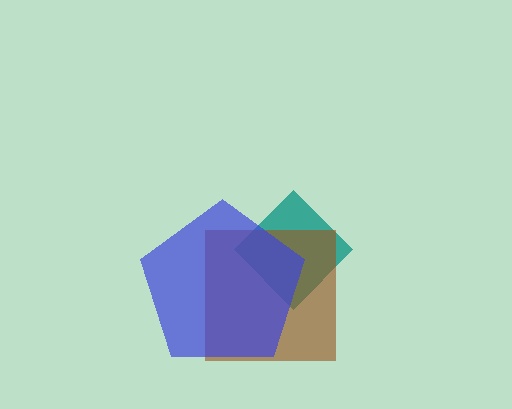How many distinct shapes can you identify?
There are 3 distinct shapes: a teal diamond, a brown square, a blue pentagon.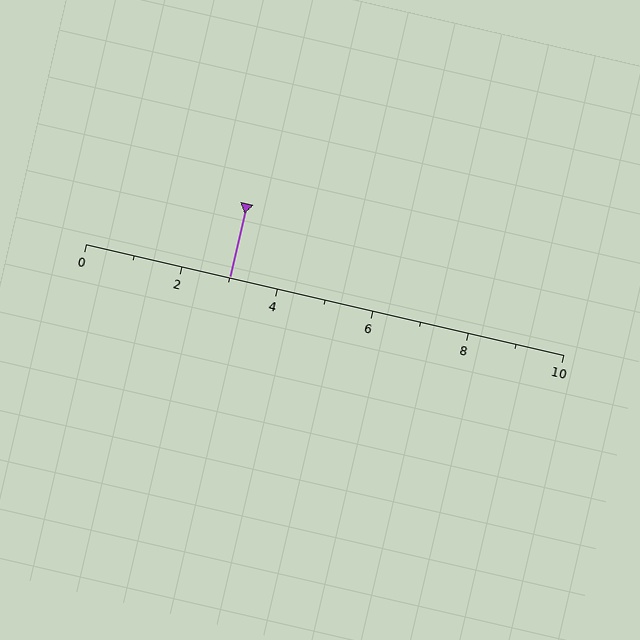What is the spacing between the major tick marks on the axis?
The major ticks are spaced 2 apart.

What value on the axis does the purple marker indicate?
The marker indicates approximately 3.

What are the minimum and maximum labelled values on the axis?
The axis runs from 0 to 10.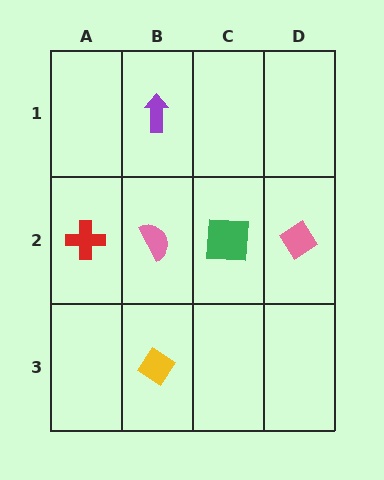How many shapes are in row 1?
1 shape.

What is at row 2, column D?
A pink diamond.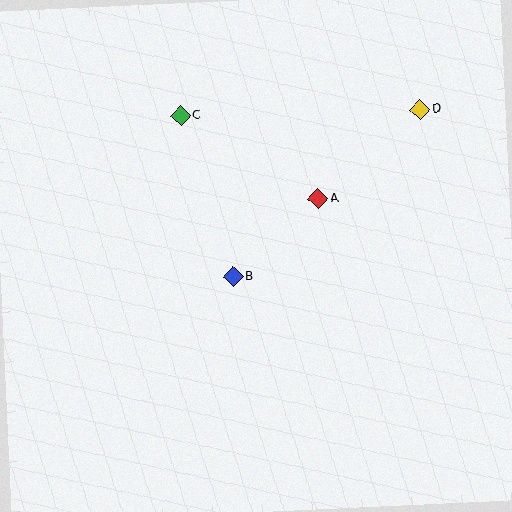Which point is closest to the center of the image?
Point B at (233, 277) is closest to the center.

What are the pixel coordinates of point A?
Point A is at (318, 199).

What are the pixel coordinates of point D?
Point D is at (420, 110).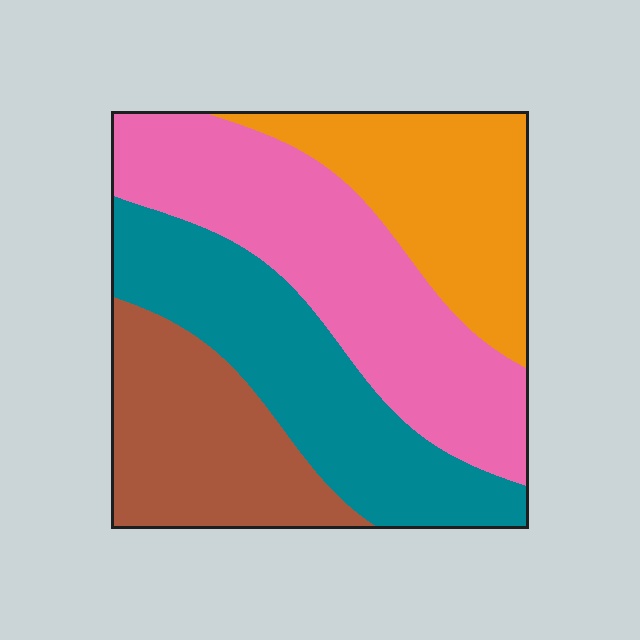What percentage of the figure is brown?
Brown takes up less than a quarter of the figure.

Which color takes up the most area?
Pink, at roughly 30%.